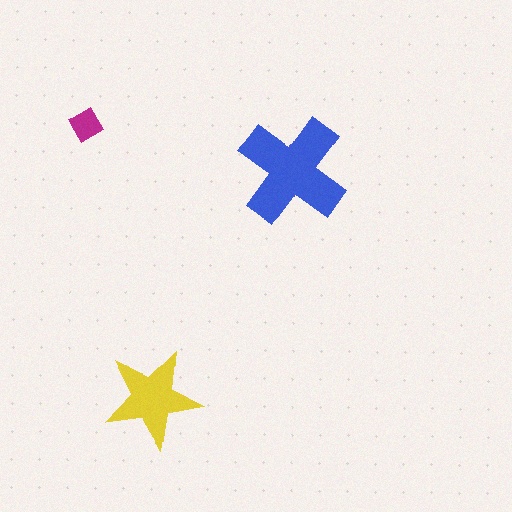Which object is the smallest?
The magenta diamond.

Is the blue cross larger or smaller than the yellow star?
Larger.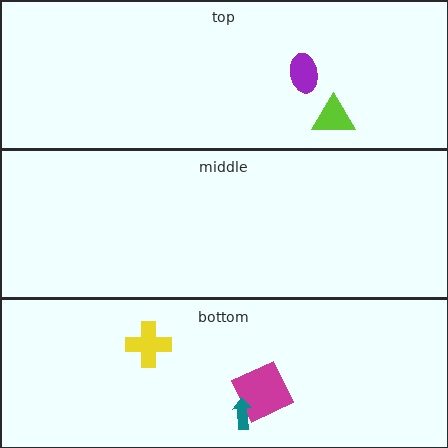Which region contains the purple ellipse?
The top region.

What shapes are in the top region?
The lime triangle, the purple ellipse.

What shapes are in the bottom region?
The yellow cross, the magenta square, the teal arrow.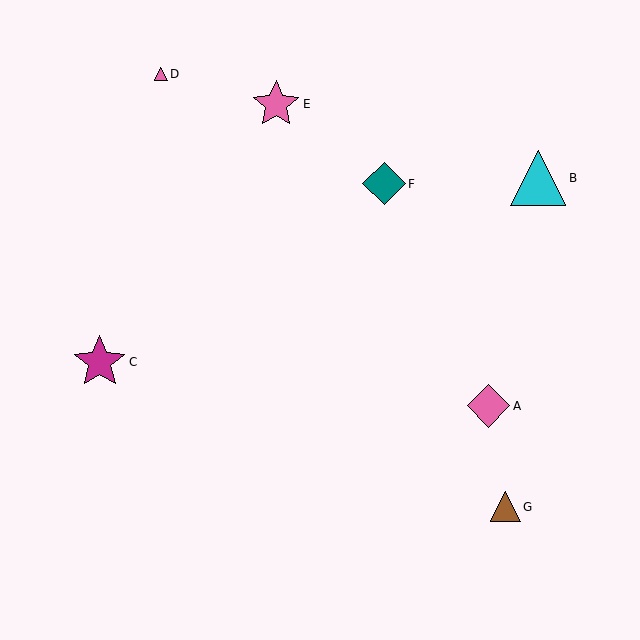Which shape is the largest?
The cyan triangle (labeled B) is the largest.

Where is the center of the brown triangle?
The center of the brown triangle is at (505, 507).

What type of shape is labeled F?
Shape F is a teal diamond.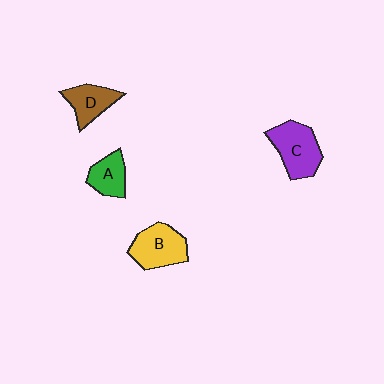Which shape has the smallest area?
Shape A (green).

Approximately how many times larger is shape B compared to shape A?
Approximately 1.5 times.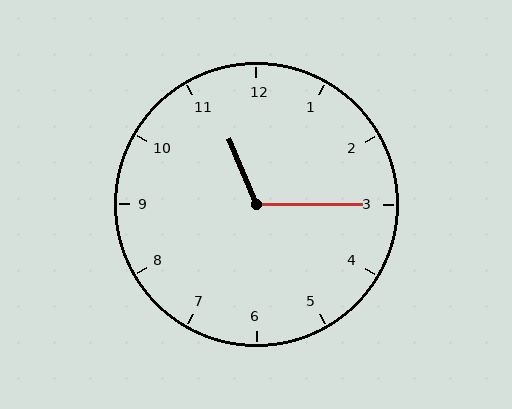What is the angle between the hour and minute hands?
Approximately 112 degrees.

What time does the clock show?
11:15.